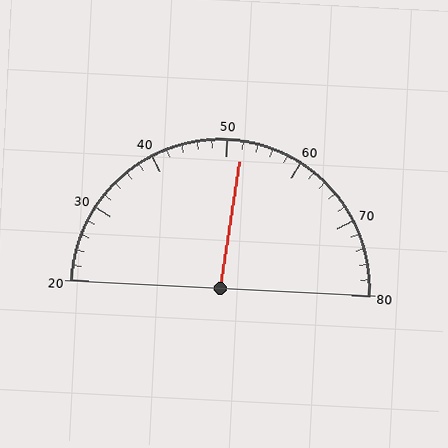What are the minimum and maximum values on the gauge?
The gauge ranges from 20 to 80.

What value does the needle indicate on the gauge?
The needle indicates approximately 52.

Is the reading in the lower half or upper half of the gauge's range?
The reading is in the upper half of the range (20 to 80).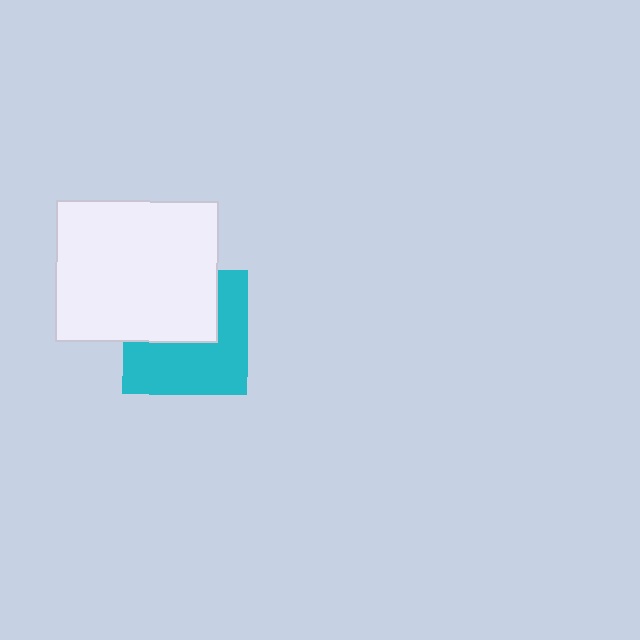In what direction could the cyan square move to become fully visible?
The cyan square could move down. That would shift it out from behind the white rectangle entirely.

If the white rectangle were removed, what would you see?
You would see the complete cyan square.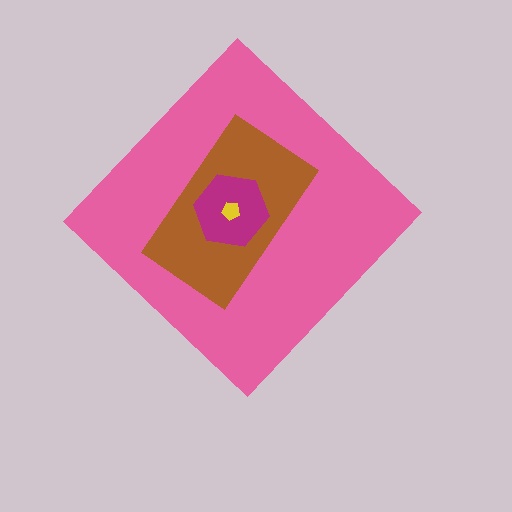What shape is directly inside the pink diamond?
The brown rectangle.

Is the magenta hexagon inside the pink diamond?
Yes.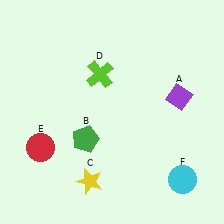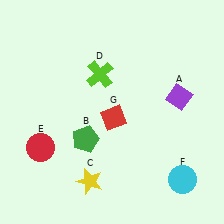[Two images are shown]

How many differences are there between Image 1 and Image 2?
There is 1 difference between the two images.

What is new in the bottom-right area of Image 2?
A red diamond (G) was added in the bottom-right area of Image 2.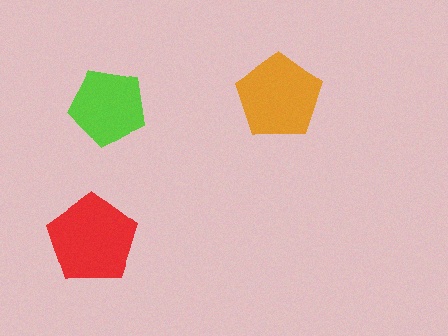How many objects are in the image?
There are 3 objects in the image.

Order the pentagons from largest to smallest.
the red one, the orange one, the lime one.